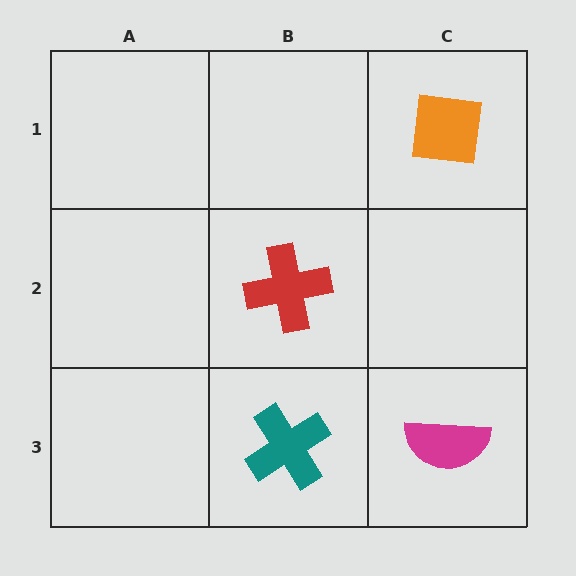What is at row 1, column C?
An orange square.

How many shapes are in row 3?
2 shapes.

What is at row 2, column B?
A red cross.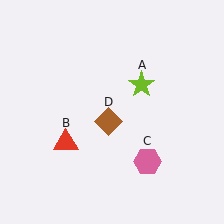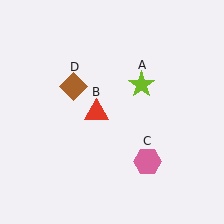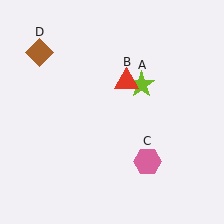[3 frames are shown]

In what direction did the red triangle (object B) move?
The red triangle (object B) moved up and to the right.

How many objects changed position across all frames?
2 objects changed position: red triangle (object B), brown diamond (object D).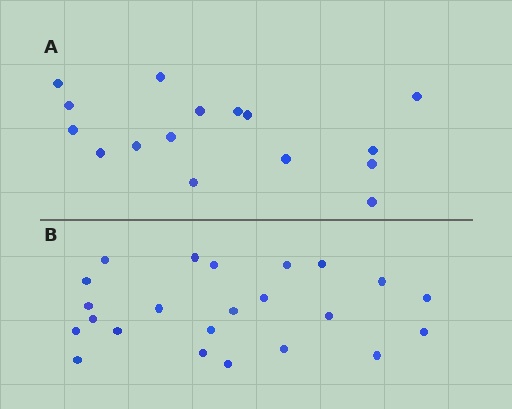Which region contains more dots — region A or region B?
Region B (the bottom region) has more dots.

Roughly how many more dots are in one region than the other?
Region B has roughly 8 or so more dots than region A.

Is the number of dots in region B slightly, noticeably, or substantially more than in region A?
Region B has noticeably more, but not dramatically so. The ratio is roughly 1.4 to 1.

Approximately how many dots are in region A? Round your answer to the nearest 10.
About 20 dots. (The exact count is 16, which rounds to 20.)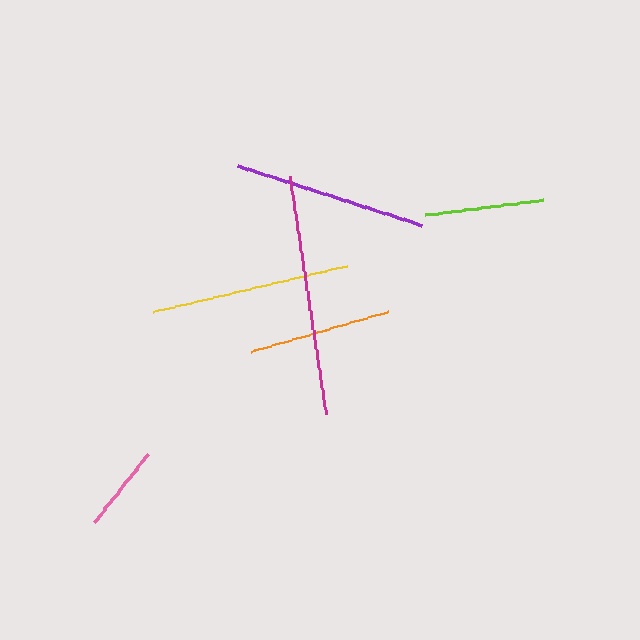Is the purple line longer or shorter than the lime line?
The purple line is longer than the lime line.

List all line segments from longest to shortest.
From longest to shortest: magenta, yellow, purple, orange, lime, pink.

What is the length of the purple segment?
The purple segment is approximately 194 pixels long.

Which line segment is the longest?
The magenta line is the longest at approximately 240 pixels.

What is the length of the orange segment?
The orange segment is approximately 143 pixels long.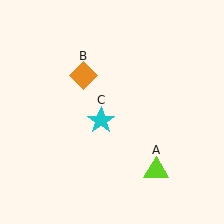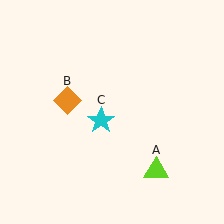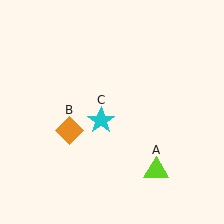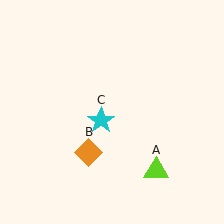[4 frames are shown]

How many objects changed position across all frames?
1 object changed position: orange diamond (object B).